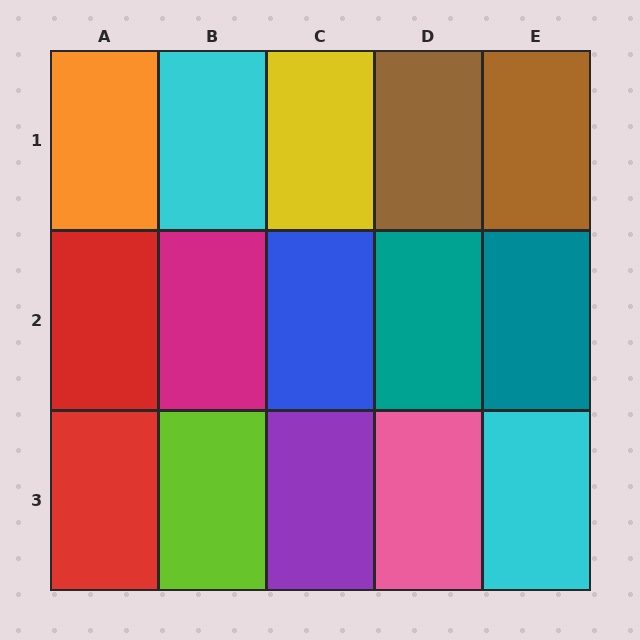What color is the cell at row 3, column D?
Pink.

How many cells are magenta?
1 cell is magenta.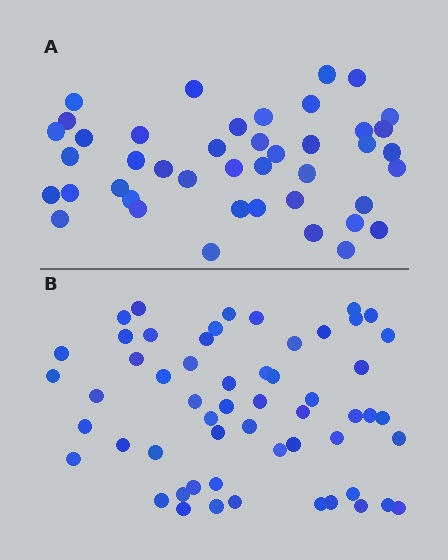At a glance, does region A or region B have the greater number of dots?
Region B (the bottom region) has more dots.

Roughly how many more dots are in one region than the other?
Region B has approximately 15 more dots than region A.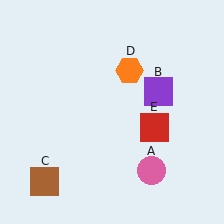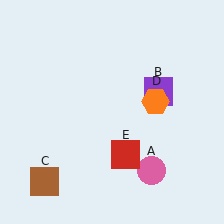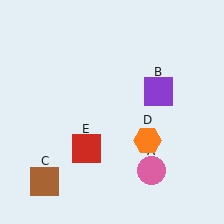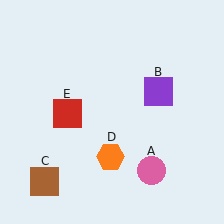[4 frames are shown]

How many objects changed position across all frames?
2 objects changed position: orange hexagon (object D), red square (object E).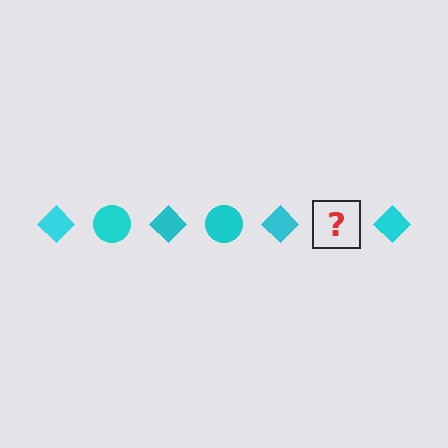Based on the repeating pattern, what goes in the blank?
The blank should be a cyan circle.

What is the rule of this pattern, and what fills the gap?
The rule is that the pattern cycles through diamond, circle shapes in cyan. The gap should be filled with a cyan circle.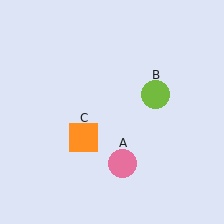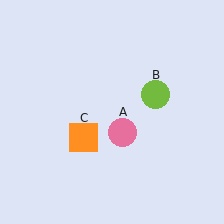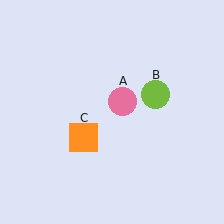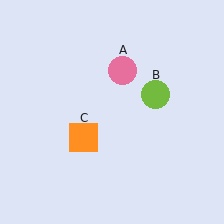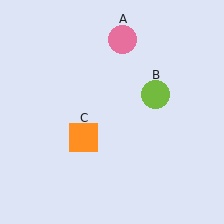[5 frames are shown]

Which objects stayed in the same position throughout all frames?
Lime circle (object B) and orange square (object C) remained stationary.